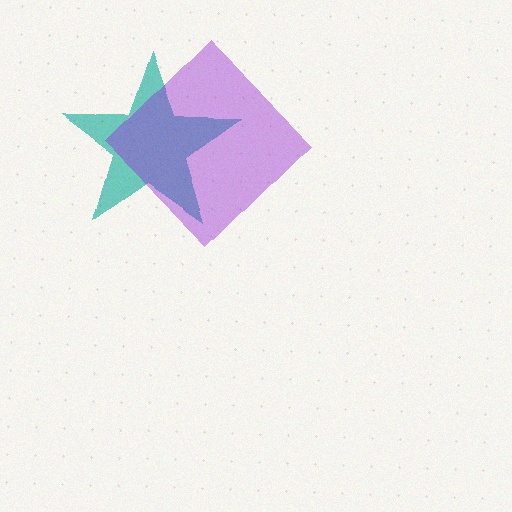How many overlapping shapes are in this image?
There are 2 overlapping shapes in the image.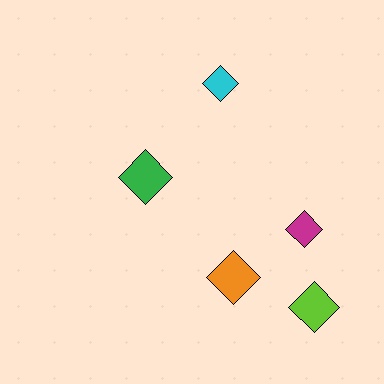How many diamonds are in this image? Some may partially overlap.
There are 5 diamonds.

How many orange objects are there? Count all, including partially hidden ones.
There is 1 orange object.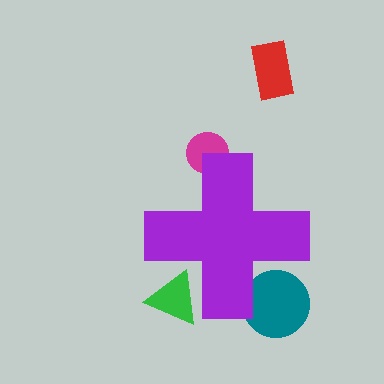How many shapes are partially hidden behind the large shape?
3 shapes are partially hidden.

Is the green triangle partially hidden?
Yes, the green triangle is partially hidden behind the purple cross.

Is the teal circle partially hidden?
Yes, the teal circle is partially hidden behind the purple cross.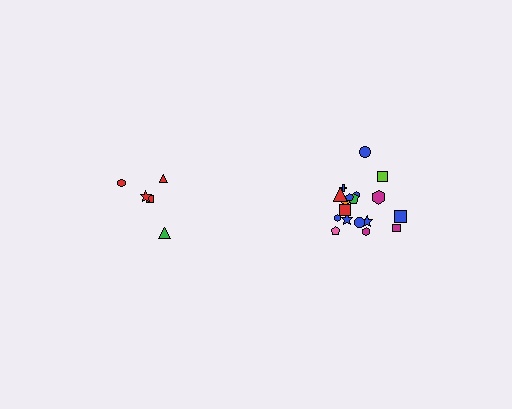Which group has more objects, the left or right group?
The right group.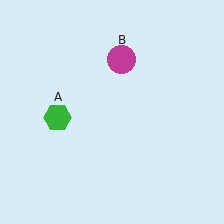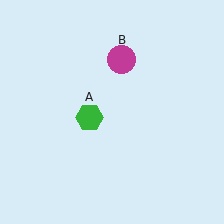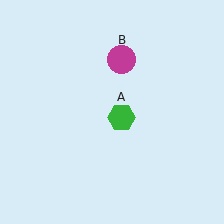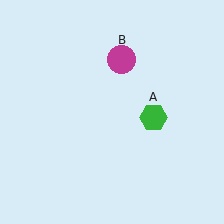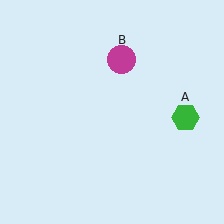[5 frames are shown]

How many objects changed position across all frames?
1 object changed position: green hexagon (object A).